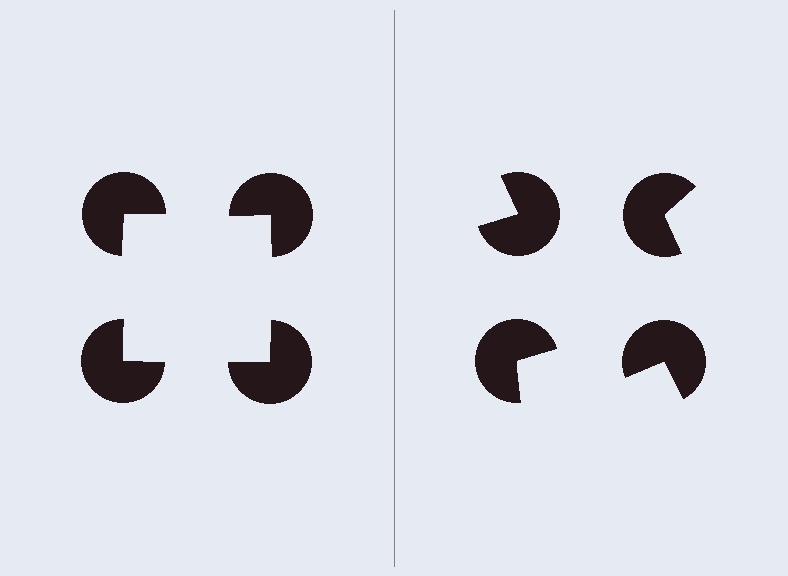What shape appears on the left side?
An illusory square.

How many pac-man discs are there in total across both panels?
8 — 4 on each side.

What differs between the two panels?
The pac-man discs are positioned identically on both sides; only the wedge orientations differ. On the left they align to a square; on the right they are misaligned.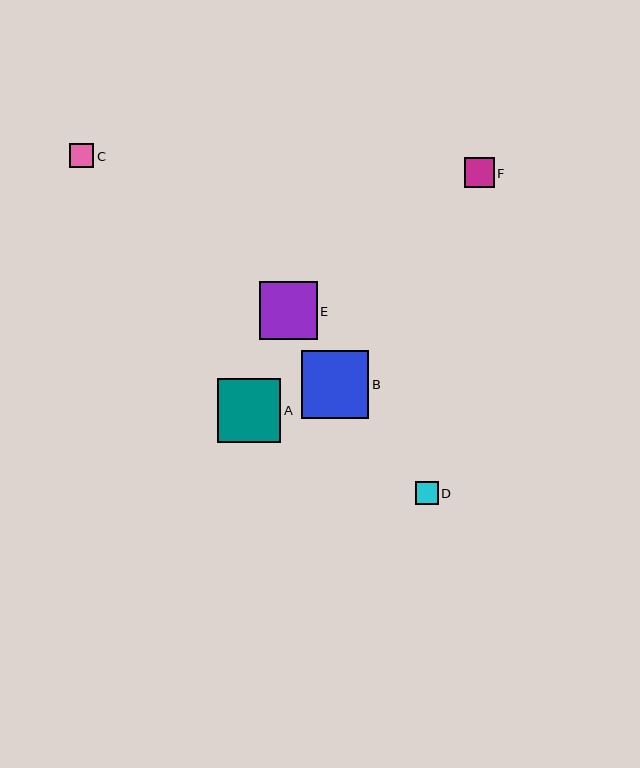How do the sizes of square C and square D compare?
Square C and square D are approximately the same size.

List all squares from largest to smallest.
From largest to smallest: B, A, E, F, C, D.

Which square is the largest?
Square B is the largest with a size of approximately 67 pixels.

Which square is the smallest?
Square D is the smallest with a size of approximately 23 pixels.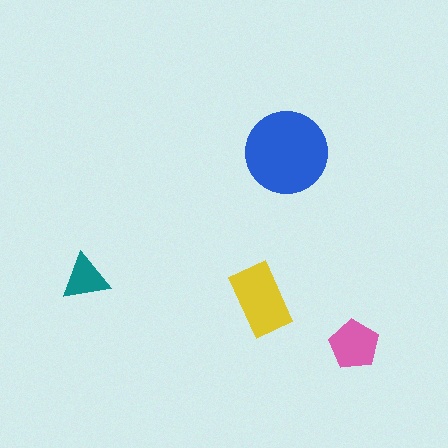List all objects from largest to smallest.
The blue circle, the yellow rectangle, the pink pentagon, the teal triangle.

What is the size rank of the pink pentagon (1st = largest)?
3rd.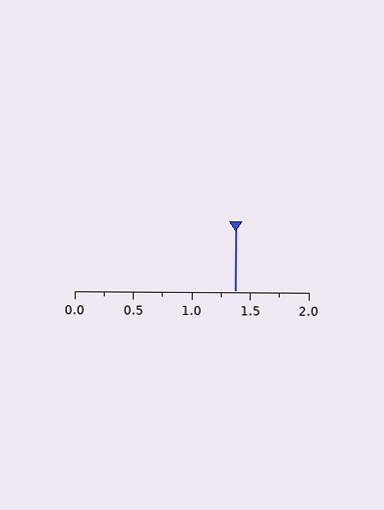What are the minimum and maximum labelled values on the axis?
The axis runs from 0.0 to 2.0.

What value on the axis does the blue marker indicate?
The marker indicates approximately 1.38.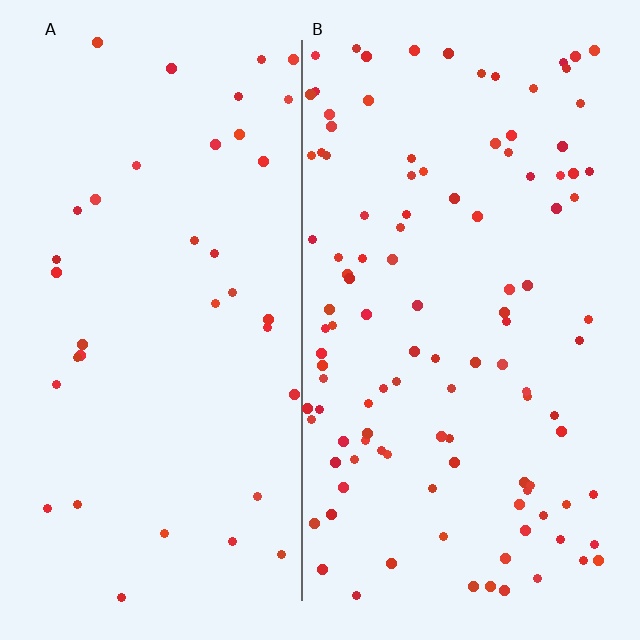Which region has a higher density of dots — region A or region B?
B (the right).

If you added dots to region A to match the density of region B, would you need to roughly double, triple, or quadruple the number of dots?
Approximately triple.